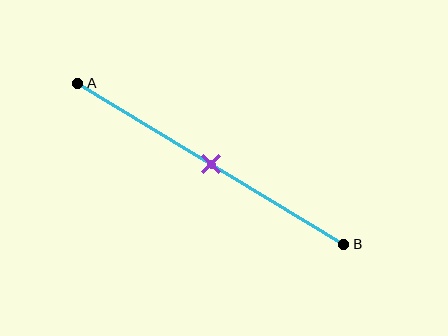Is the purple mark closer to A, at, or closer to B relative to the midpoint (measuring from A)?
The purple mark is approximately at the midpoint of segment AB.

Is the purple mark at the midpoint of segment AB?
Yes, the mark is approximately at the midpoint.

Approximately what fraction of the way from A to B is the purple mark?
The purple mark is approximately 50% of the way from A to B.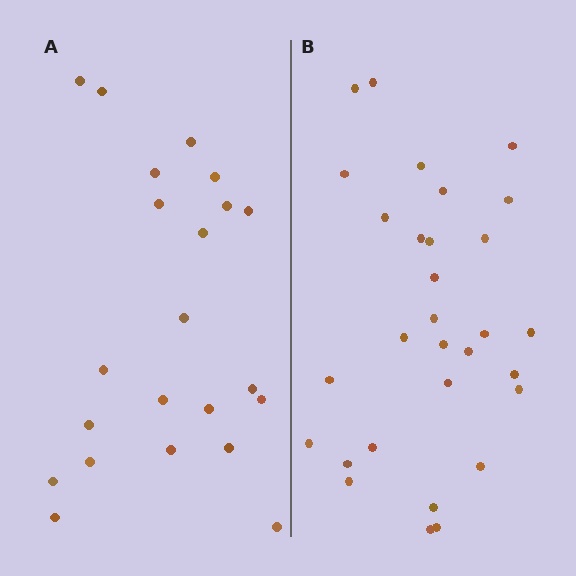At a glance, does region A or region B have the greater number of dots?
Region B (the right region) has more dots.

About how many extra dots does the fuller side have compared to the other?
Region B has roughly 8 or so more dots than region A.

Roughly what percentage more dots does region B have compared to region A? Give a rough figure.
About 35% more.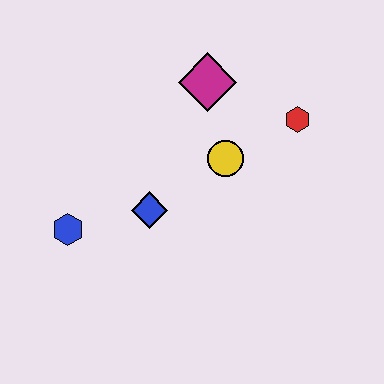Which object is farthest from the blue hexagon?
The red hexagon is farthest from the blue hexagon.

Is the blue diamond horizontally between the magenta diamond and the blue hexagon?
Yes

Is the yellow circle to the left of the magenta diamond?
No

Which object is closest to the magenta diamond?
The yellow circle is closest to the magenta diamond.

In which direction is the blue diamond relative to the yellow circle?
The blue diamond is to the left of the yellow circle.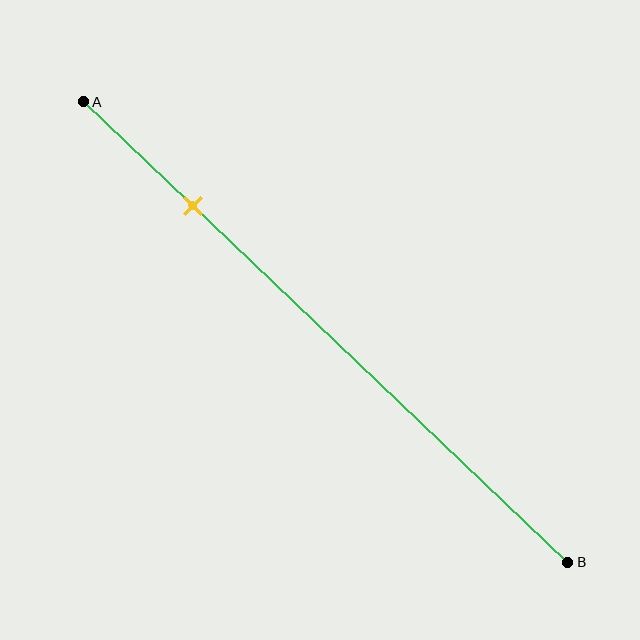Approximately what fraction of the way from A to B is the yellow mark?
The yellow mark is approximately 25% of the way from A to B.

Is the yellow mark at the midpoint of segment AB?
No, the mark is at about 25% from A, not at the 50% midpoint.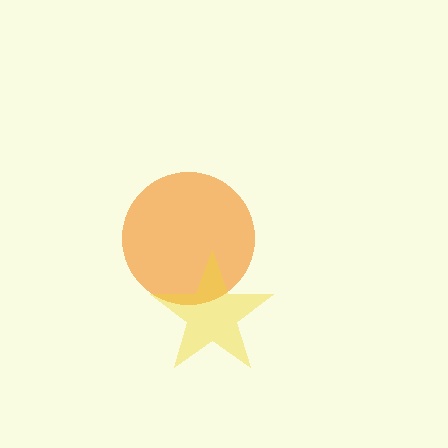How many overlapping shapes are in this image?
There are 2 overlapping shapes in the image.